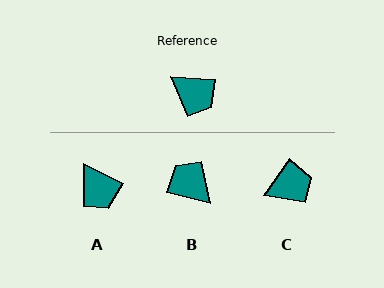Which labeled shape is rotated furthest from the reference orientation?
B, about 169 degrees away.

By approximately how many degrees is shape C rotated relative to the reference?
Approximately 58 degrees counter-clockwise.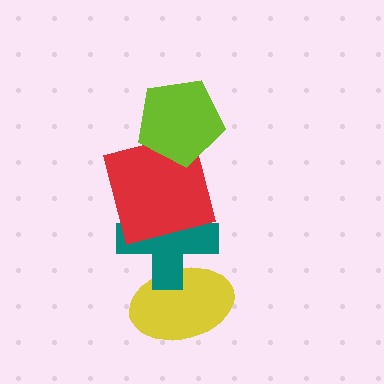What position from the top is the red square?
The red square is 2nd from the top.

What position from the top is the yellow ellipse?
The yellow ellipse is 4th from the top.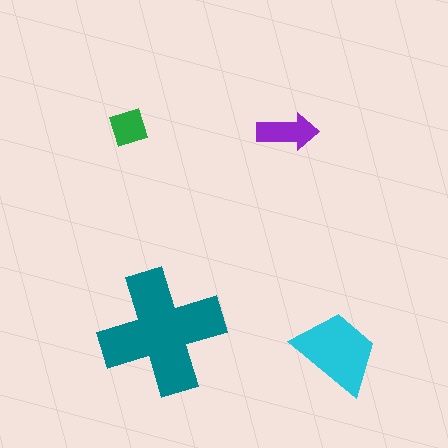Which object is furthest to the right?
The cyan trapezoid is rightmost.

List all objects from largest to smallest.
The teal cross, the cyan trapezoid, the purple arrow, the green square.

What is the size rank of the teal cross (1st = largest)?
1st.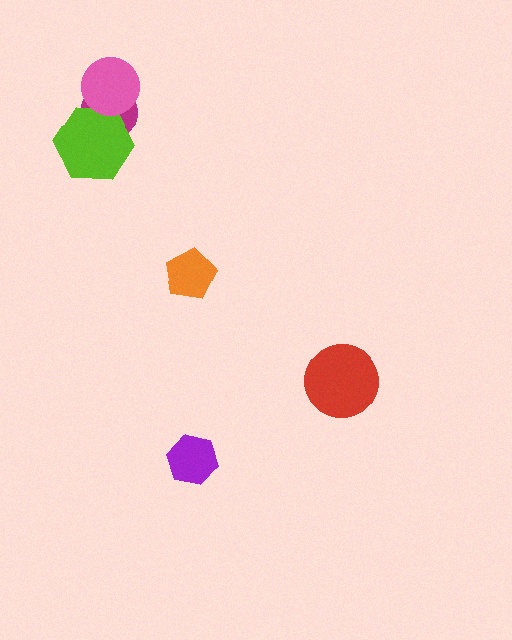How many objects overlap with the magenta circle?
2 objects overlap with the magenta circle.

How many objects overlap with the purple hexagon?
0 objects overlap with the purple hexagon.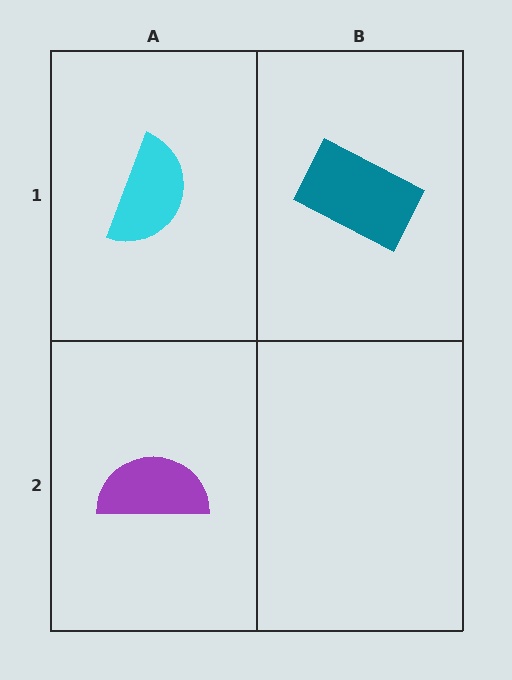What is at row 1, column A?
A cyan semicircle.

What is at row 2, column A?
A purple semicircle.